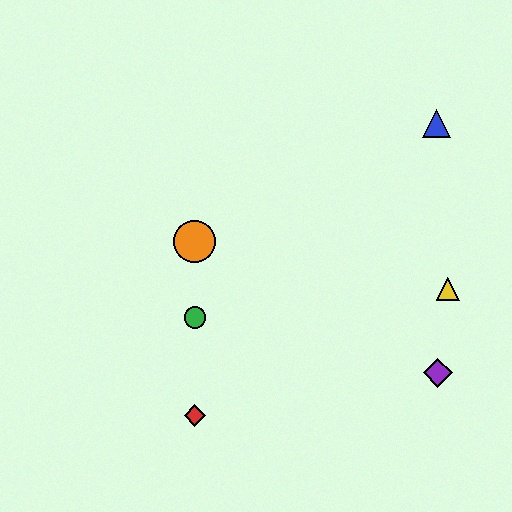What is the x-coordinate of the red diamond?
The red diamond is at x≈195.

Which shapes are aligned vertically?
The red diamond, the green circle, the orange circle are aligned vertically.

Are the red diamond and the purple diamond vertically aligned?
No, the red diamond is at x≈195 and the purple diamond is at x≈438.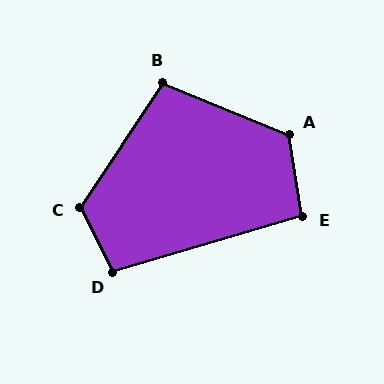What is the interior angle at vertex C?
Approximately 120 degrees (obtuse).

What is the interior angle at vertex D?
Approximately 100 degrees (obtuse).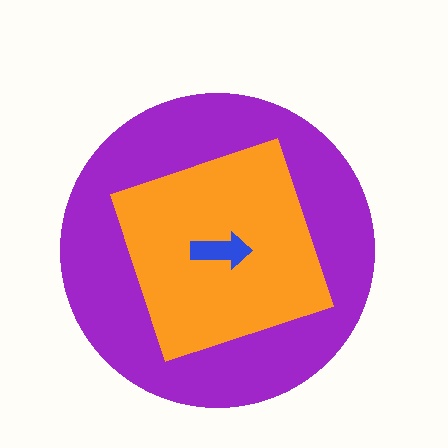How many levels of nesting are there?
3.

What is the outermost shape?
The purple circle.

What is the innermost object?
The blue arrow.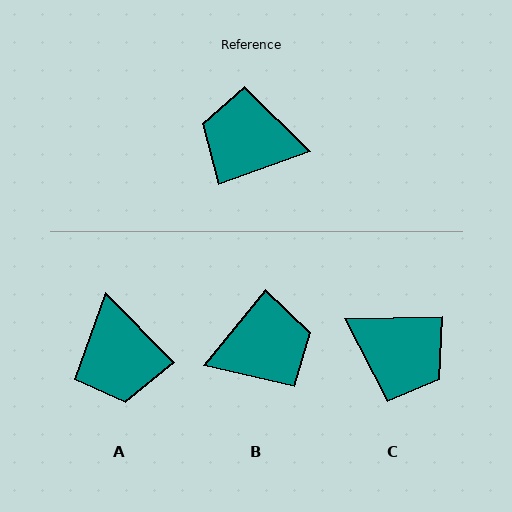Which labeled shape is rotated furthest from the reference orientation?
C, about 162 degrees away.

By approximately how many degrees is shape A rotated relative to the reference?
Approximately 115 degrees counter-clockwise.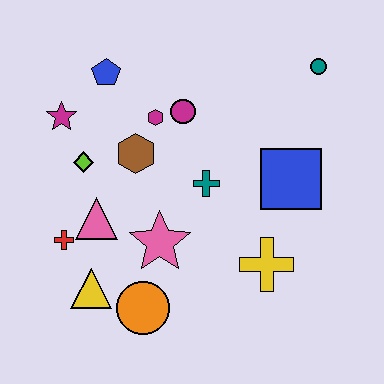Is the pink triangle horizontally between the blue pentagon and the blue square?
No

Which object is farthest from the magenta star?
The teal circle is farthest from the magenta star.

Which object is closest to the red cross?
The pink triangle is closest to the red cross.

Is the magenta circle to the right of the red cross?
Yes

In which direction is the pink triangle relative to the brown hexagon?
The pink triangle is below the brown hexagon.